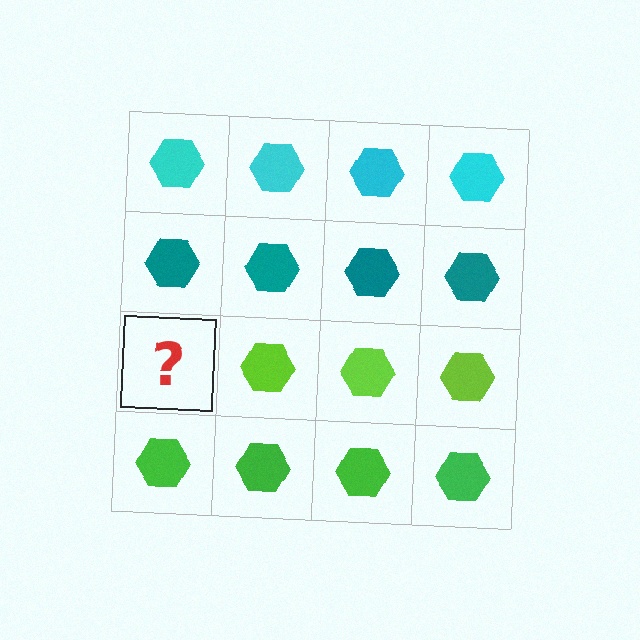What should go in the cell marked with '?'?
The missing cell should contain a lime hexagon.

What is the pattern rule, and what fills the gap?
The rule is that each row has a consistent color. The gap should be filled with a lime hexagon.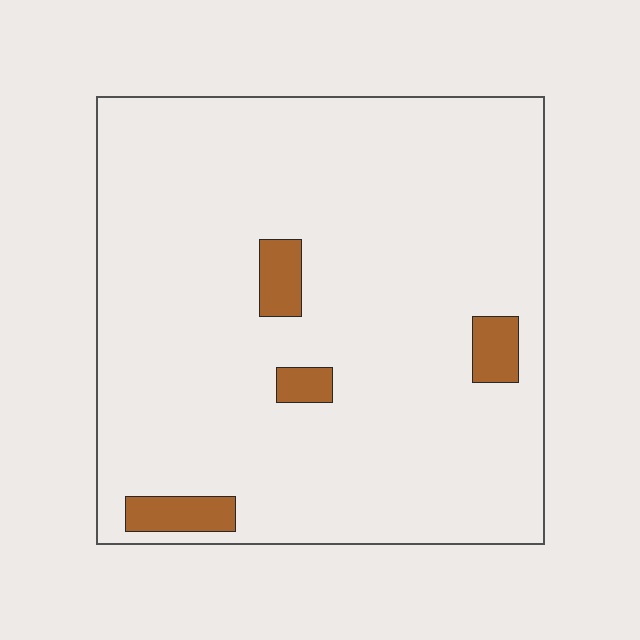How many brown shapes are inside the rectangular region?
4.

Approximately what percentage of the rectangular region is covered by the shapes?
Approximately 5%.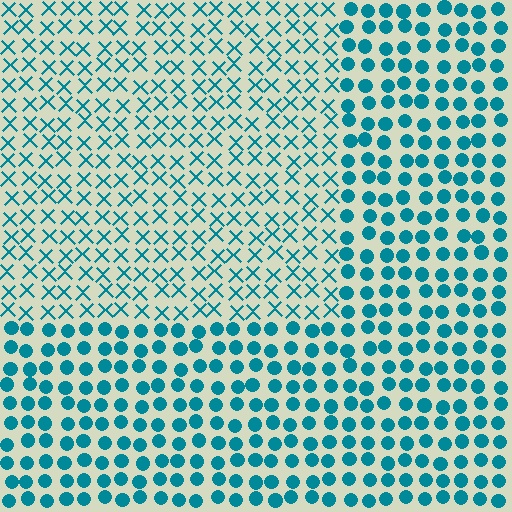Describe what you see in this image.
The image is filled with small teal elements arranged in a uniform grid. A rectangle-shaped region contains X marks, while the surrounding area contains circles. The boundary is defined purely by the change in element shape.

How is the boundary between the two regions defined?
The boundary is defined by a change in element shape: X marks inside vs. circles outside. All elements share the same color and spacing.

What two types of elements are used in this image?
The image uses X marks inside the rectangle region and circles outside it.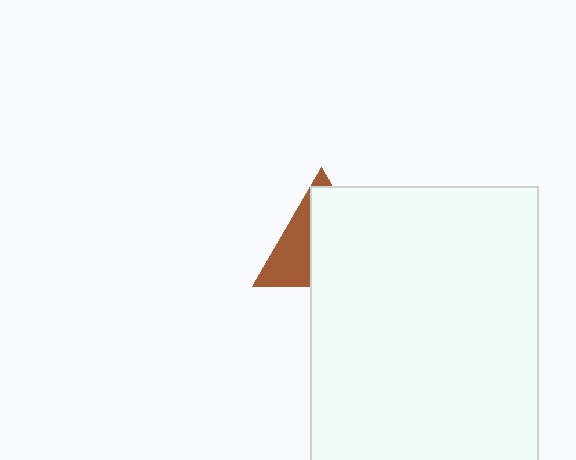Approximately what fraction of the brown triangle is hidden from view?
Roughly 63% of the brown triangle is hidden behind the white rectangle.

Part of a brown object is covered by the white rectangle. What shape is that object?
It is a triangle.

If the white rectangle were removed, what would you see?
You would see the complete brown triangle.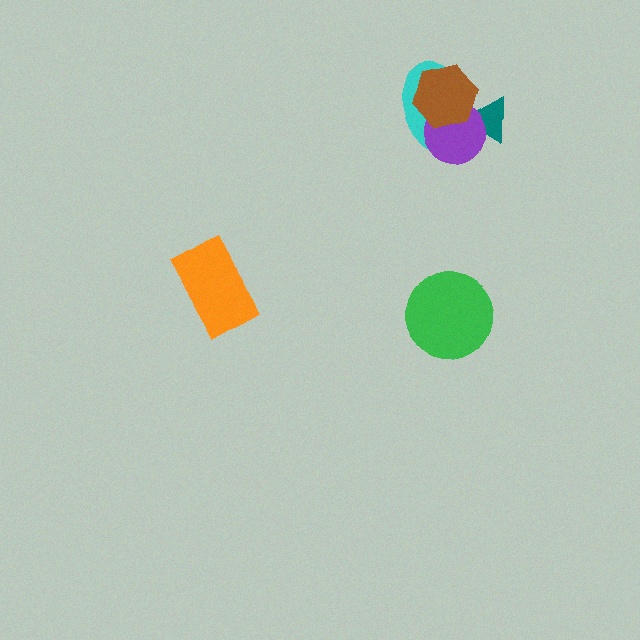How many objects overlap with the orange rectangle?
0 objects overlap with the orange rectangle.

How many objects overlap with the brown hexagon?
3 objects overlap with the brown hexagon.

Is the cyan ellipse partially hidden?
Yes, it is partially covered by another shape.